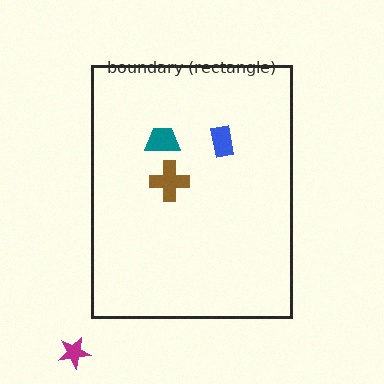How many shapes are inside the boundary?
3 inside, 1 outside.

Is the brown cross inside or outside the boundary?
Inside.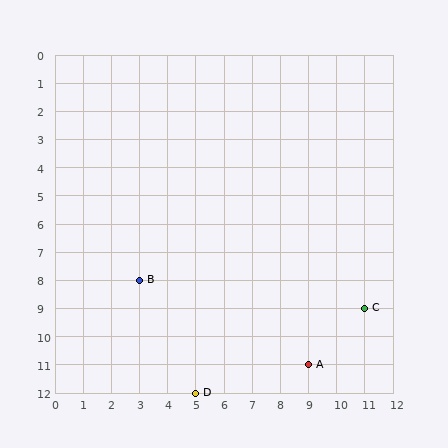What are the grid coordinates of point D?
Point D is at grid coordinates (5, 12).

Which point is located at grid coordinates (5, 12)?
Point D is at (5, 12).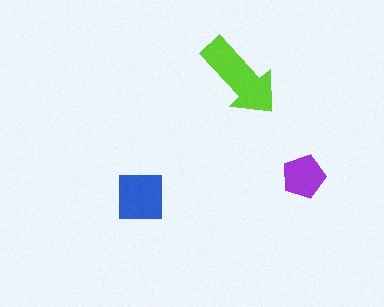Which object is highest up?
The lime arrow is topmost.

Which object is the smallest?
The purple pentagon.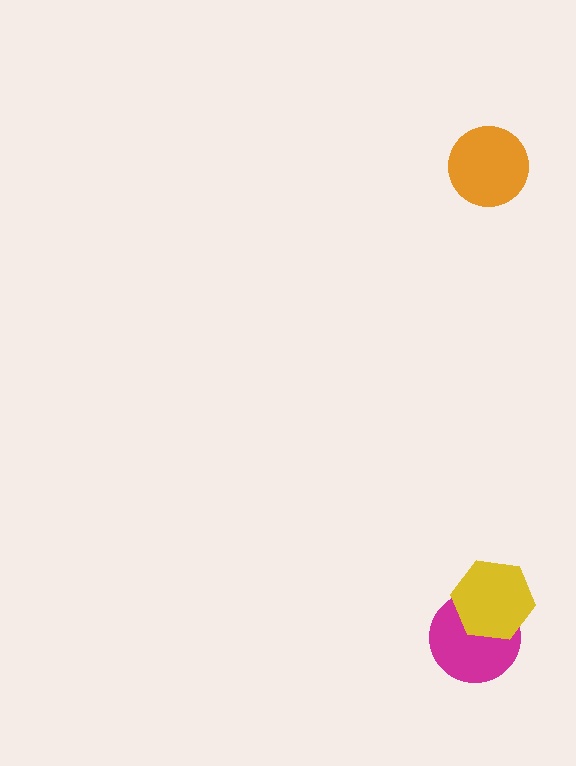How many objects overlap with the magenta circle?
1 object overlaps with the magenta circle.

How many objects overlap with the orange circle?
0 objects overlap with the orange circle.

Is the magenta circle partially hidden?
Yes, it is partially covered by another shape.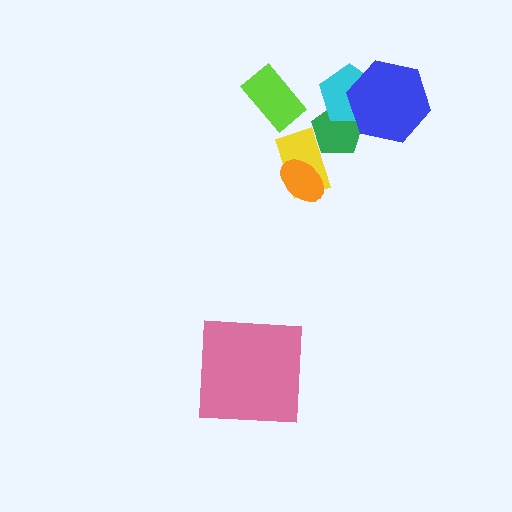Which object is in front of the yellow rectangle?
The orange ellipse is in front of the yellow rectangle.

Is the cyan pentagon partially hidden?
Yes, it is partially covered by another shape.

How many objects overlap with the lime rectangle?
0 objects overlap with the lime rectangle.